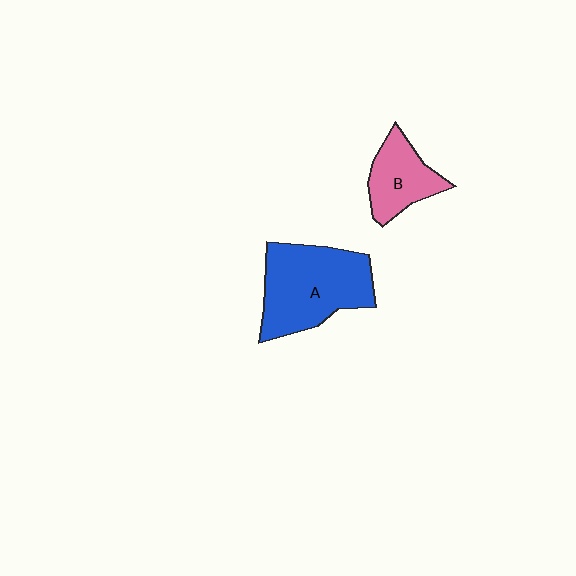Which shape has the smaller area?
Shape B (pink).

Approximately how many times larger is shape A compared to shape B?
Approximately 1.9 times.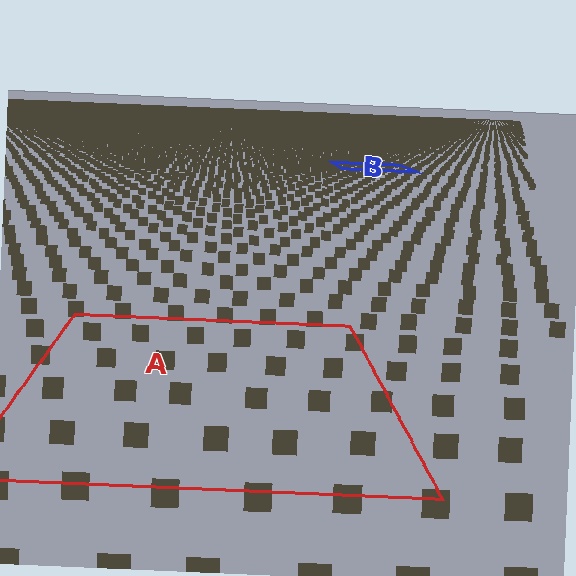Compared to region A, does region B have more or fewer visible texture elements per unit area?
Region B has more texture elements per unit area — they are packed more densely because it is farther away.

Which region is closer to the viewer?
Region A is closer. The texture elements there are larger and more spread out.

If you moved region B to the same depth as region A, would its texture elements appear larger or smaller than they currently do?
They would appear larger. At a closer depth, the same texture elements are projected at a bigger on-screen size.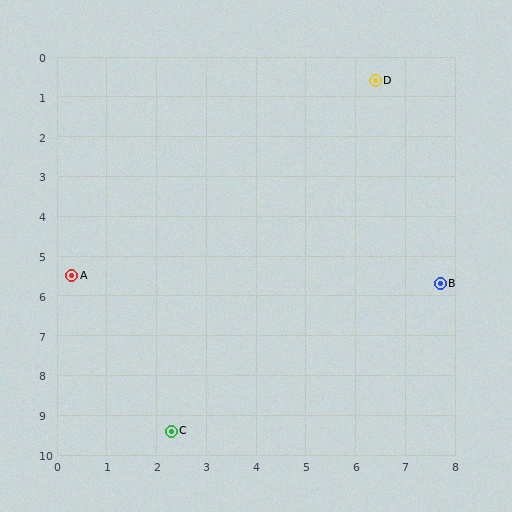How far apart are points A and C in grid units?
Points A and C are about 4.4 grid units apart.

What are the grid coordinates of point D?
Point D is at approximately (6.4, 0.6).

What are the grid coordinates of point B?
Point B is at approximately (7.7, 5.7).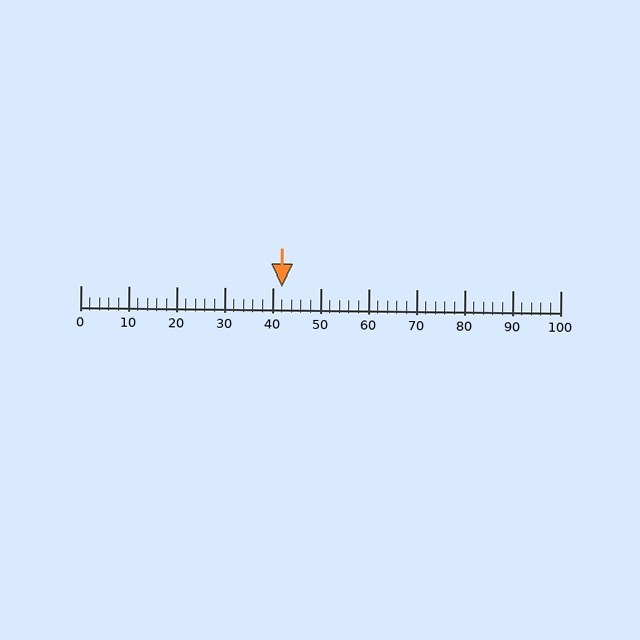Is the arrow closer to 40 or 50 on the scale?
The arrow is closer to 40.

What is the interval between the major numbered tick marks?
The major tick marks are spaced 10 units apart.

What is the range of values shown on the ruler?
The ruler shows values from 0 to 100.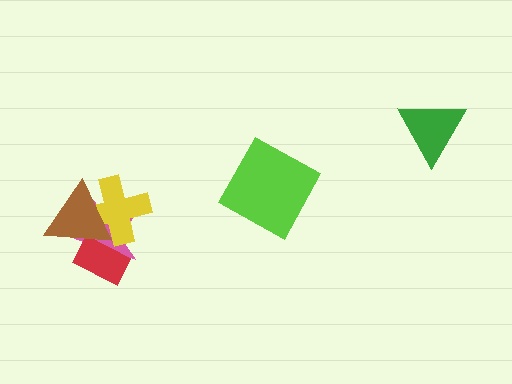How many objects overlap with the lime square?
0 objects overlap with the lime square.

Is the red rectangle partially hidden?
Yes, it is partially covered by another shape.